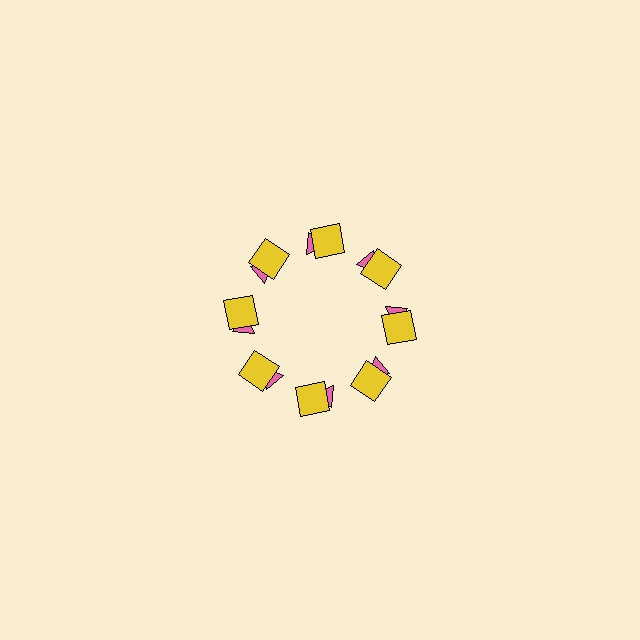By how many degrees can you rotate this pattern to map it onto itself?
The pattern maps onto itself every 45 degrees of rotation.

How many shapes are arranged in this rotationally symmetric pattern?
There are 16 shapes, arranged in 8 groups of 2.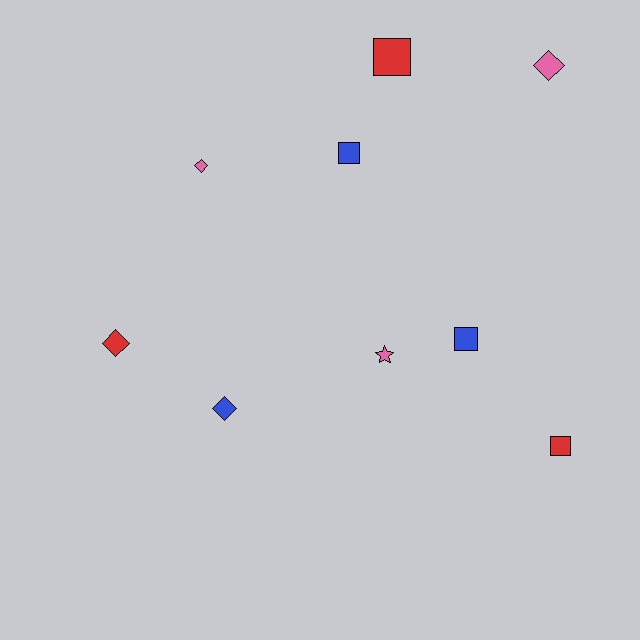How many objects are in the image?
There are 9 objects.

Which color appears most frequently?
Blue, with 3 objects.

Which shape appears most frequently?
Square, with 4 objects.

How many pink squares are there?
There are no pink squares.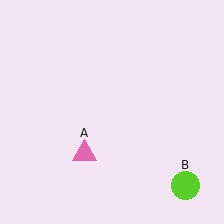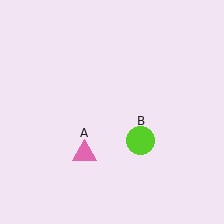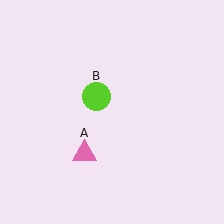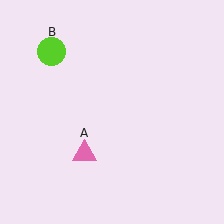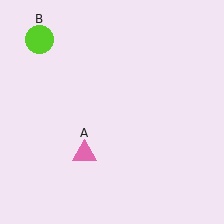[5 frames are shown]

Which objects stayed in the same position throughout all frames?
Pink triangle (object A) remained stationary.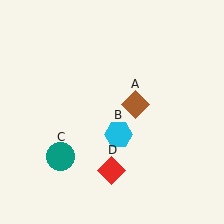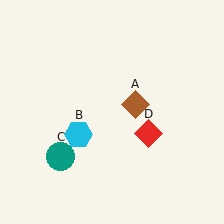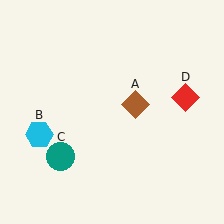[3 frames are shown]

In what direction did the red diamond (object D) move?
The red diamond (object D) moved up and to the right.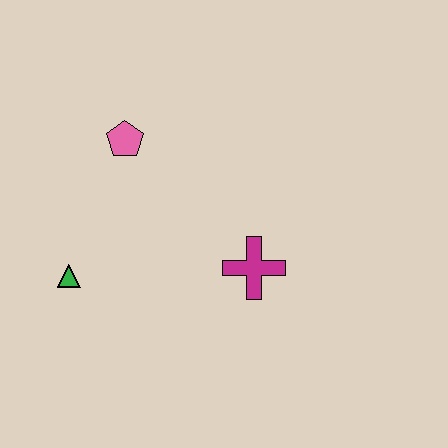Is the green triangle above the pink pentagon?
No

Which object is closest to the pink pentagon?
The green triangle is closest to the pink pentagon.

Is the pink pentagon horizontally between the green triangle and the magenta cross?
Yes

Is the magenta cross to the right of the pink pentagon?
Yes